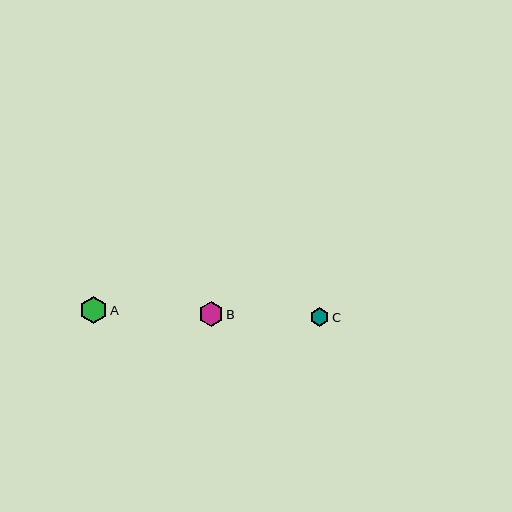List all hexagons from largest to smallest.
From largest to smallest: A, B, C.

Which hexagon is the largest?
Hexagon A is the largest with a size of approximately 28 pixels.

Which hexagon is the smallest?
Hexagon C is the smallest with a size of approximately 19 pixels.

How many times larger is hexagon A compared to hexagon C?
Hexagon A is approximately 1.5 times the size of hexagon C.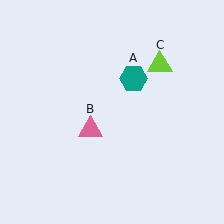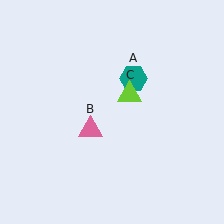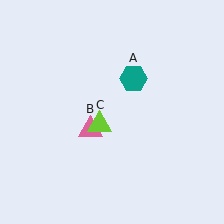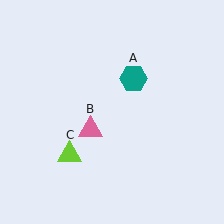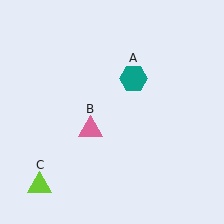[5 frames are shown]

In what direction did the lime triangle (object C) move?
The lime triangle (object C) moved down and to the left.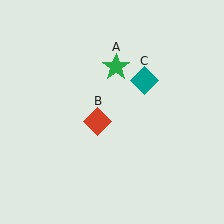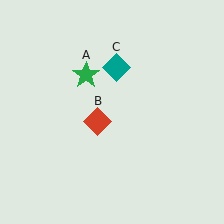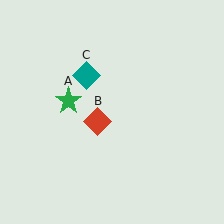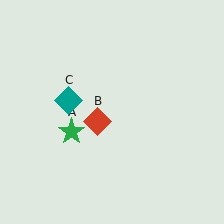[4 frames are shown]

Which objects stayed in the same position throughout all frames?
Red diamond (object B) remained stationary.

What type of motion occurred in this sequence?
The green star (object A), teal diamond (object C) rotated counterclockwise around the center of the scene.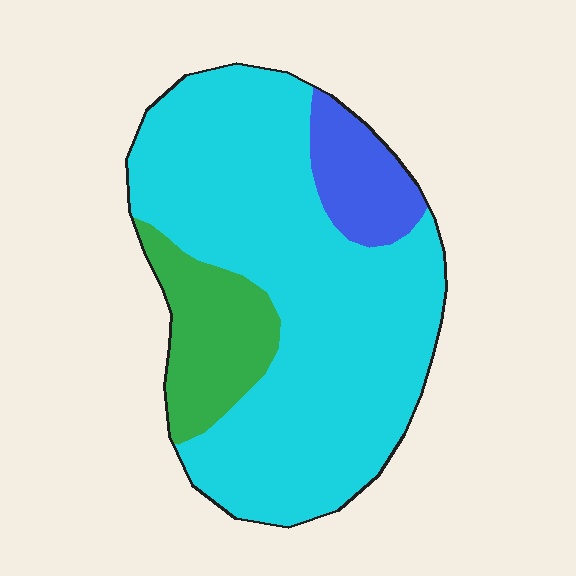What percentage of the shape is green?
Green takes up about one sixth (1/6) of the shape.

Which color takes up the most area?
Cyan, at roughly 75%.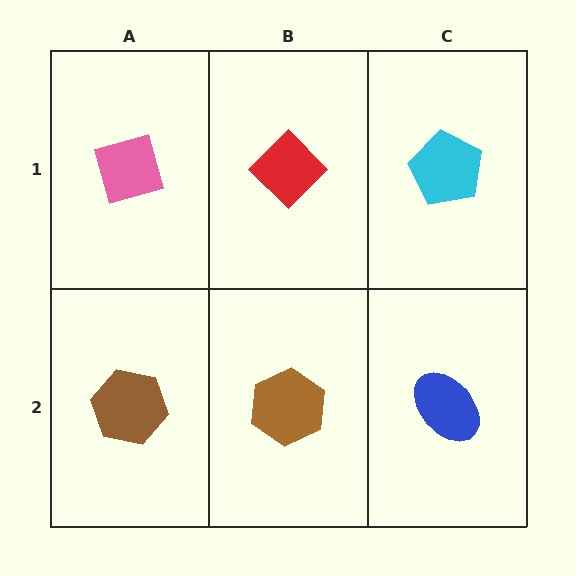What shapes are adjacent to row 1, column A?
A brown hexagon (row 2, column A), a red diamond (row 1, column B).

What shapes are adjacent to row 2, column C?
A cyan pentagon (row 1, column C), a brown hexagon (row 2, column B).